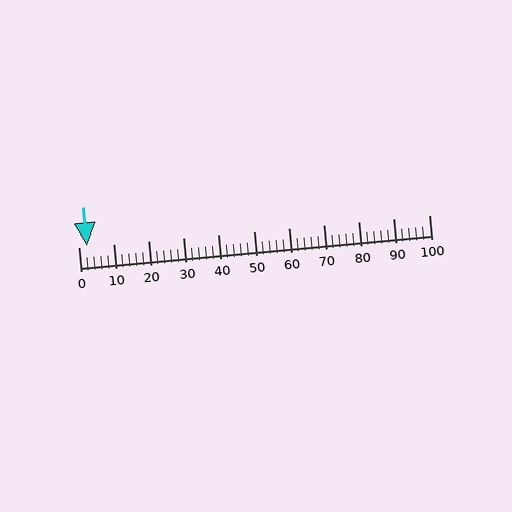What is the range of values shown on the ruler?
The ruler shows values from 0 to 100.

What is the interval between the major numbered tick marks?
The major tick marks are spaced 10 units apart.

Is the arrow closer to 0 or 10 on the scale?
The arrow is closer to 0.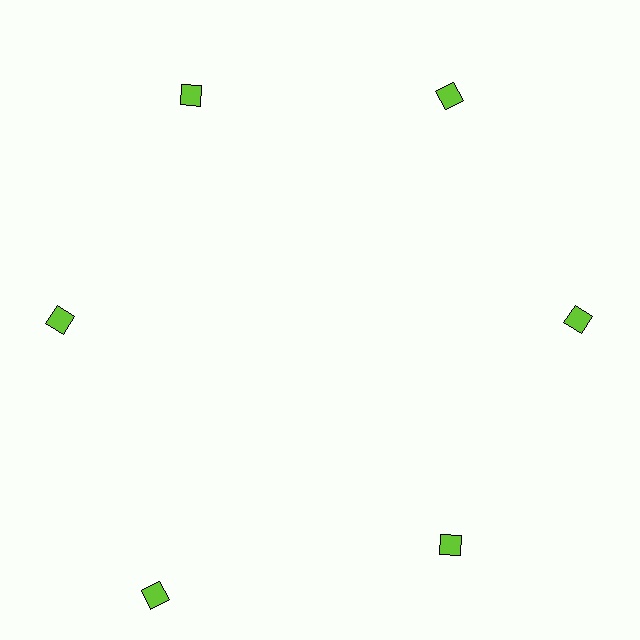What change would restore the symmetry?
The symmetry would be restored by moving it inward, back onto the ring so that all 6 diamonds sit at equal angles and equal distance from the center.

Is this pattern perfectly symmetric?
No. The 6 lime diamonds are arranged in a ring, but one element near the 7 o'clock position is pushed outward from the center, breaking the 6-fold rotational symmetry.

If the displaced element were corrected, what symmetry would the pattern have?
It would have 6-fold rotational symmetry — the pattern would map onto itself every 60 degrees.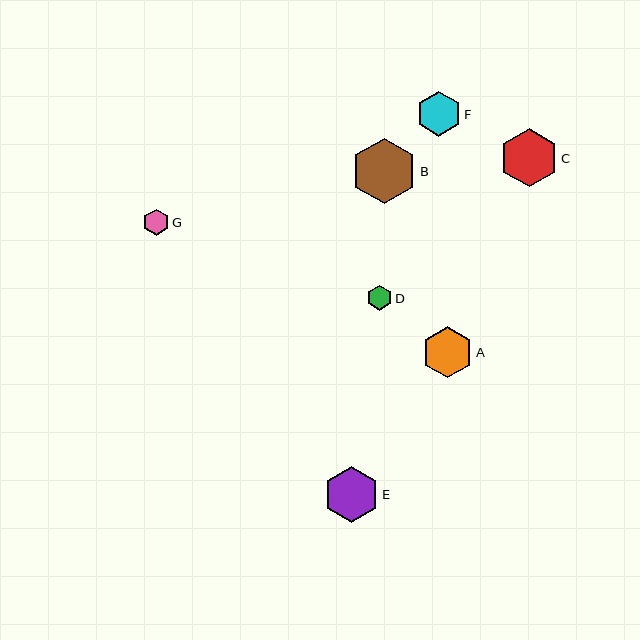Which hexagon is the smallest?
Hexagon D is the smallest with a size of approximately 25 pixels.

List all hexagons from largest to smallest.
From largest to smallest: B, C, E, A, F, G, D.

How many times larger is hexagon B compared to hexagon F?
Hexagon B is approximately 1.4 times the size of hexagon F.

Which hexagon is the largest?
Hexagon B is the largest with a size of approximately 65 pixels.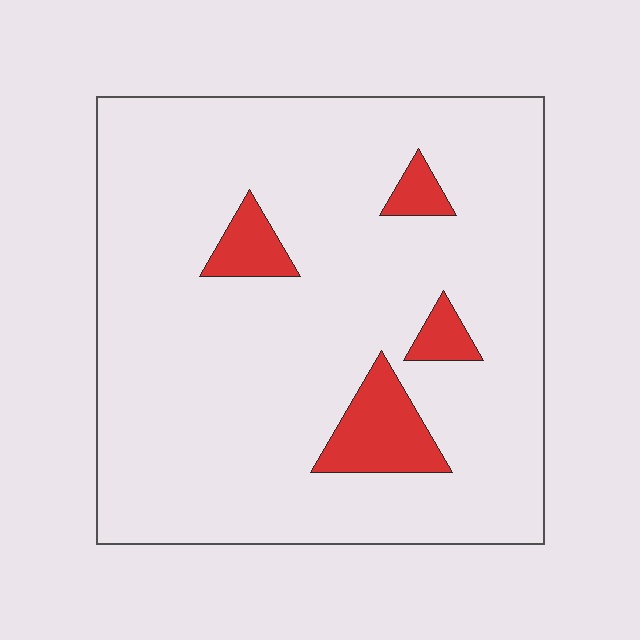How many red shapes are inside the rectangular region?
4.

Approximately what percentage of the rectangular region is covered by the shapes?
Approximately 10%.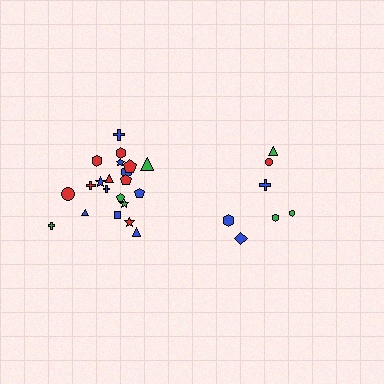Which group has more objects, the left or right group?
The left group.